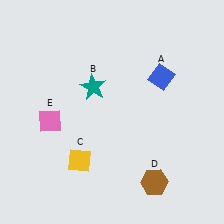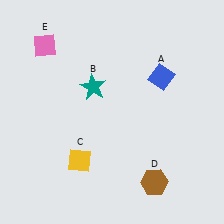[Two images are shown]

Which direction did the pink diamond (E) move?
The pink diamond (E) moved up.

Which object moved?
The pink diamond (E) moved up.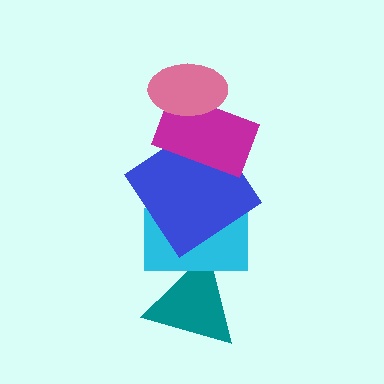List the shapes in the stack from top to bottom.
From top to bottom: the pink ellipse, the magenta rectangle, the blue diamond, the cyan rectangle, the teal triangle.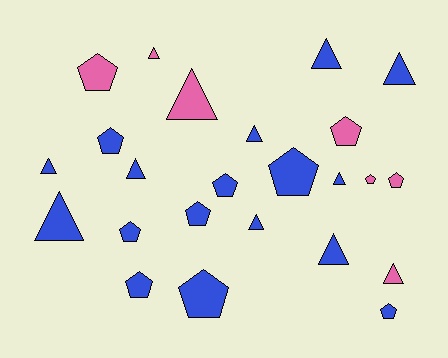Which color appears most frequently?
Blue, with 17 objects.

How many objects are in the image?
There are 24 objects.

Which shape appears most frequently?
Triangle, with 12 objects.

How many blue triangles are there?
There are 9 blue triangles.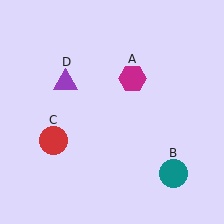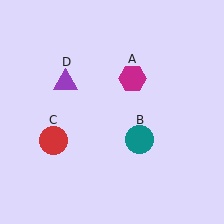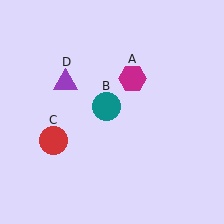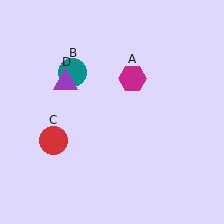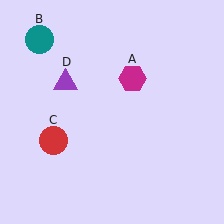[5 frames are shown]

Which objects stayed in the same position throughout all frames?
Magenta hexagon (object A) and red circle (object C) and purple triangle (object D) remained stationary.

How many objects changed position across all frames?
1 object changed position: teal circle (object B).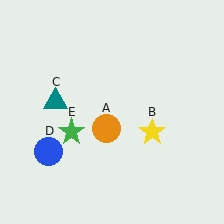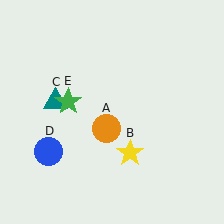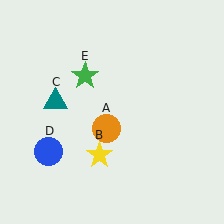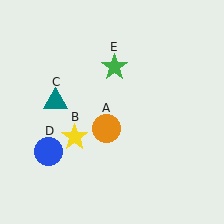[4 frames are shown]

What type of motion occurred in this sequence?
The yellow star (object B), green star (object E) rotated clockwise around the center of the scene.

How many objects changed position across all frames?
2 objects changed position: yellow star (object B), green star (object E).